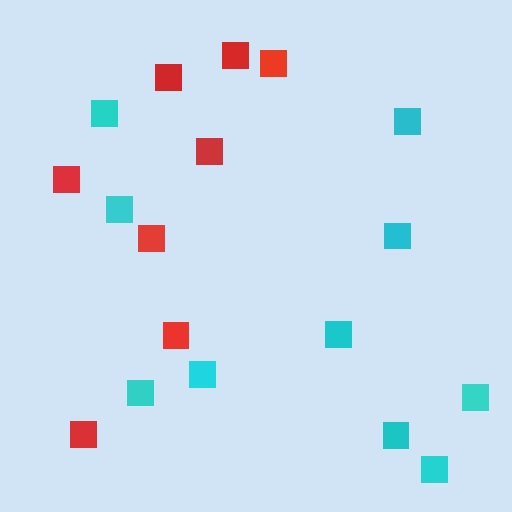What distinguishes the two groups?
There are 2 groups: one group of red squares (8) and one group of cyan squares (10).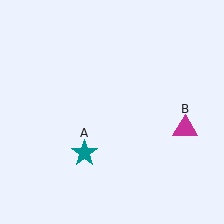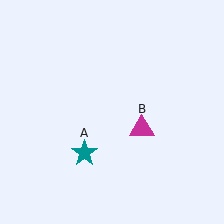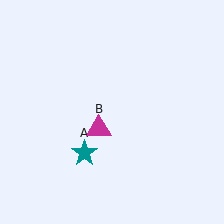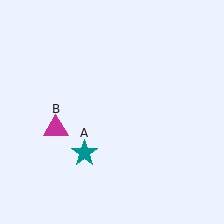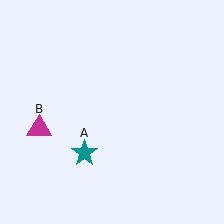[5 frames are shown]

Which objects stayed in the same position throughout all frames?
Teal star (object A) remained stationary.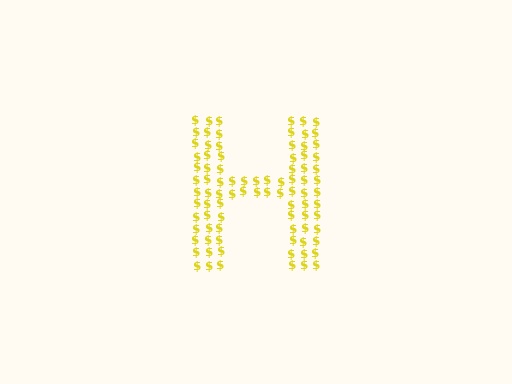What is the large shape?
The large shape is the letter H.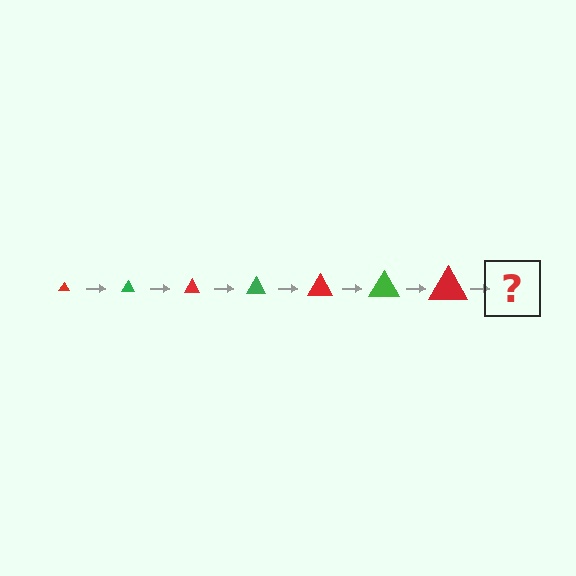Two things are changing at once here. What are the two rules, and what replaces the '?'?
The two rules are that the triangle grows larger each step and the color cycles through red and green. The '?' should be a green triangle, larger than the previous one.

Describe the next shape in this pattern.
It should be a green triangle, larger than the previous one.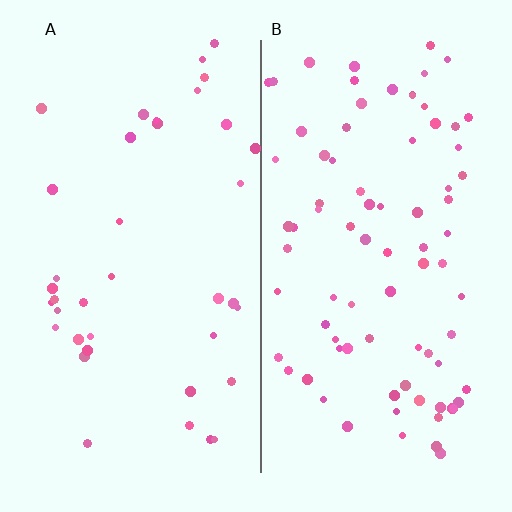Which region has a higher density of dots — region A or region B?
B (the right).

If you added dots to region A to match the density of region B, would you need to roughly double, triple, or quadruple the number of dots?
Approximately double.